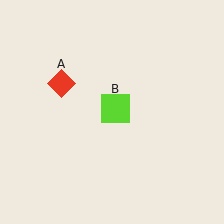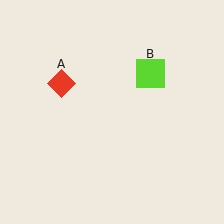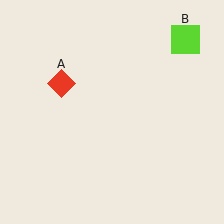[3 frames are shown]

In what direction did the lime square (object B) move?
The lime square (object B) moved up and to the right.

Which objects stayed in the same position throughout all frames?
Red diamond (object A) remained stationary.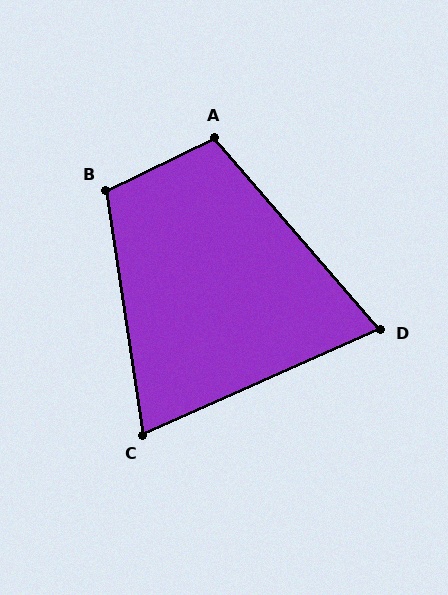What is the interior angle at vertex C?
Approximately 75 degrees (acute).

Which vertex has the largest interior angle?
B, at approximately 107 degrees.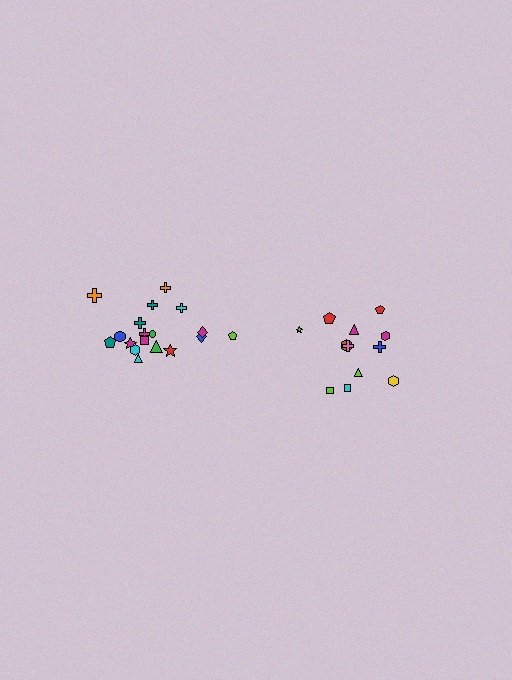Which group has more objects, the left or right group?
The left group.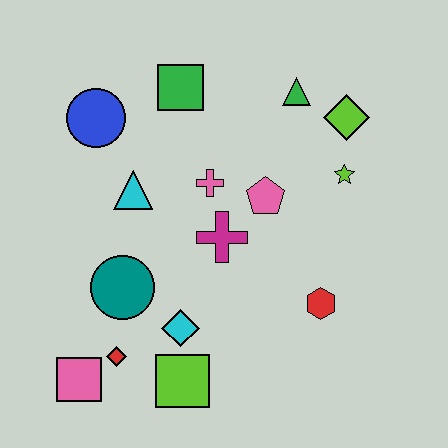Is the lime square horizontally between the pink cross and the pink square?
Yes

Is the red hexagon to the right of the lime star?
No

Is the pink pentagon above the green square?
No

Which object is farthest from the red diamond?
The lime diamond is farthest from the red diamond.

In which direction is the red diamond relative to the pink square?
The red diamond is to the right of the pink square.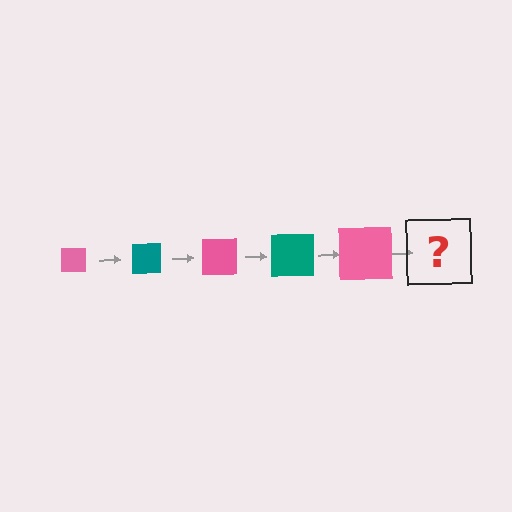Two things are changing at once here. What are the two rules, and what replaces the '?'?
The two rules are that the square grows larger each step and the color cycles through pink and teal. The '?' should be a teal square, larger than the previous one.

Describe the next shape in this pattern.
It should be a teal square, larger than the previous one.